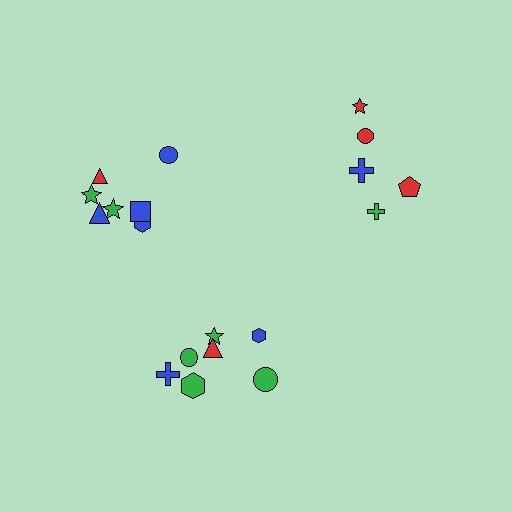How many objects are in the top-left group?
There are 7 objects.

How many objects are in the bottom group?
There are 7 objects.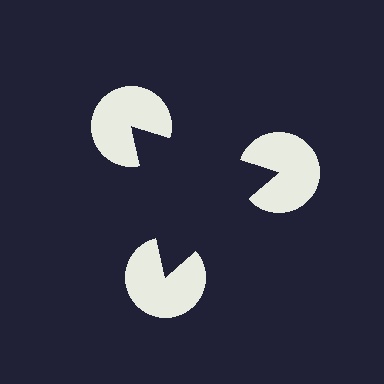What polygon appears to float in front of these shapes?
An illusory triangle — its edges are inferred from the aligned wedge cuts in the pac-man discs, not physically drawn.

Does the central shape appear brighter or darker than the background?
It typically appears slightly darker than the background, even though no actual brightness change is drawn.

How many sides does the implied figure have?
3 sides.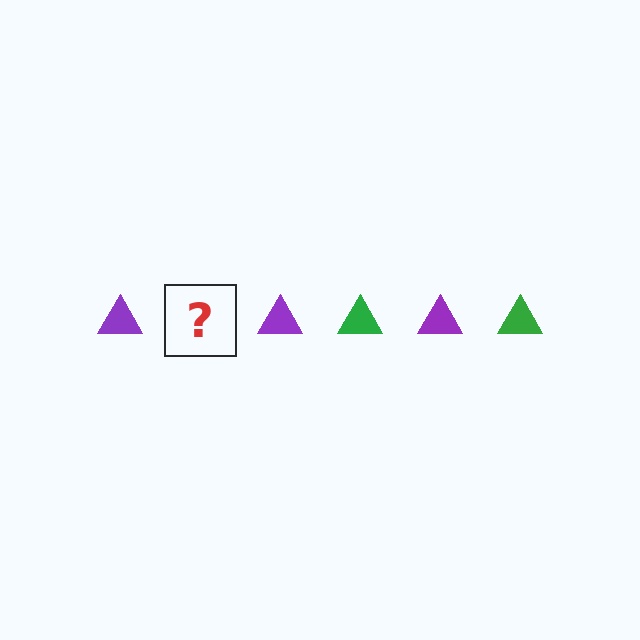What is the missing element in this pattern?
The missing element is a green triangle.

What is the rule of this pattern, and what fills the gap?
The rule is that the pattern cycles through purple, green triangles. The gap should be filled with a green triangle.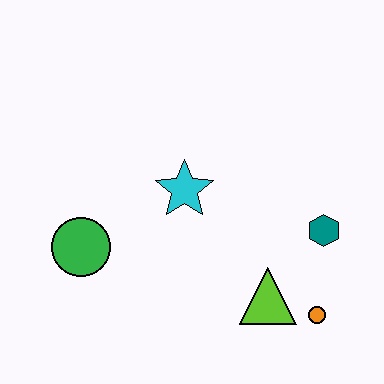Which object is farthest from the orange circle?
The green circle is farthest from the orange circle.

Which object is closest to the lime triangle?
The orange circle is closest to the lime triangle.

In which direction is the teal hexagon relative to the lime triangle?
The teal hexagon is above the lime triangle.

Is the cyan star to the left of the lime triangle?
Yes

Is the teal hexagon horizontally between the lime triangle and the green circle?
No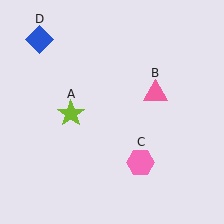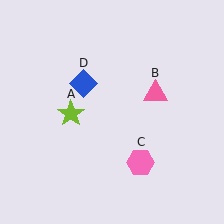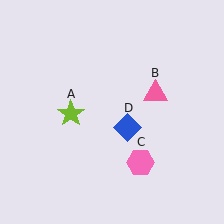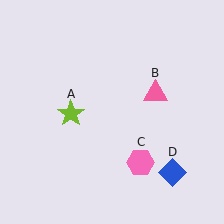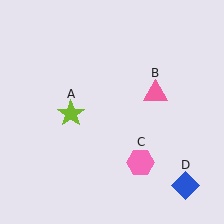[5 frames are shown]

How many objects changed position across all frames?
1 object changed position: blue diamond (object D).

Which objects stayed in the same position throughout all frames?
Lime star (object A) and pink triangle (object B) and pink hexagon (object C) remained stationary.